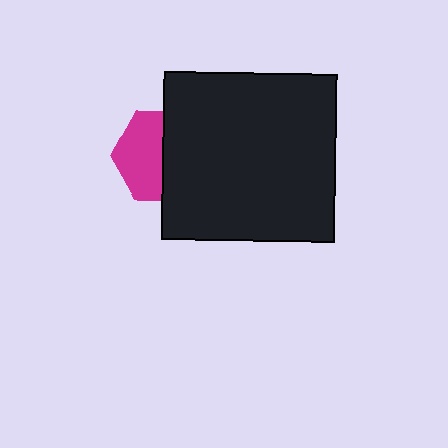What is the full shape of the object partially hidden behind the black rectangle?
The partially hidden object is a magenta hexagon.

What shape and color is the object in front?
The object in front is a black rectangle.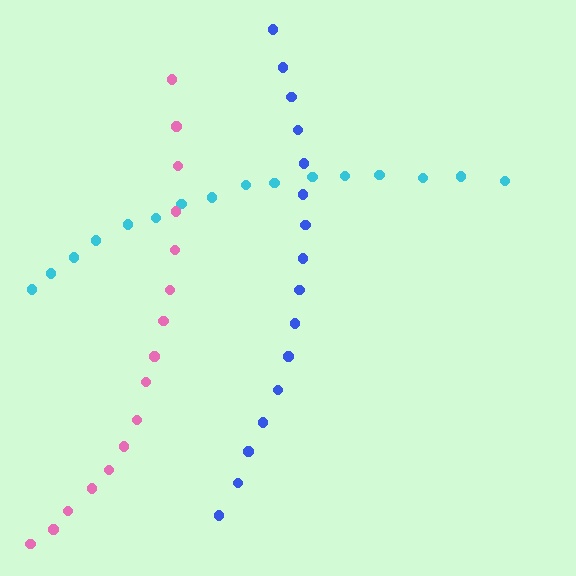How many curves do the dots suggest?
There are 3 distinct paths.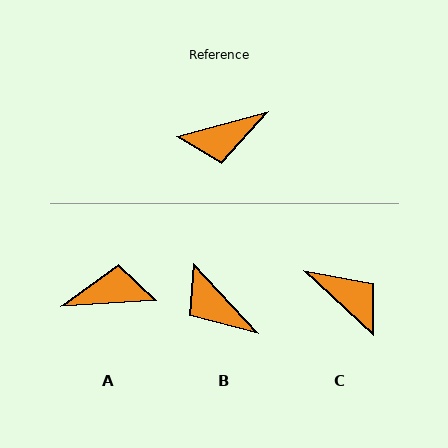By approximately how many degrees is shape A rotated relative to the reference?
Approximately 168 degrees counter-clockwise.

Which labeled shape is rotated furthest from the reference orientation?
A, about 168 degrees away.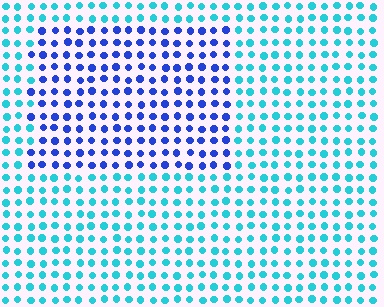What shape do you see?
I see a rectangle.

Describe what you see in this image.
The image is filled with small cyan elements in a uniform arrangement. A rectangle-shaped region is visible where the elements are tinted to a slightly different hue, forming a subtle color boundary.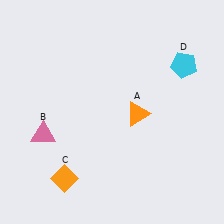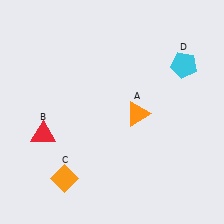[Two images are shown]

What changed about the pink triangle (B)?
In Image 1, B is pink. In Image 2, it changed to red.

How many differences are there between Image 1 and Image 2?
There is 1 difference between the two images.